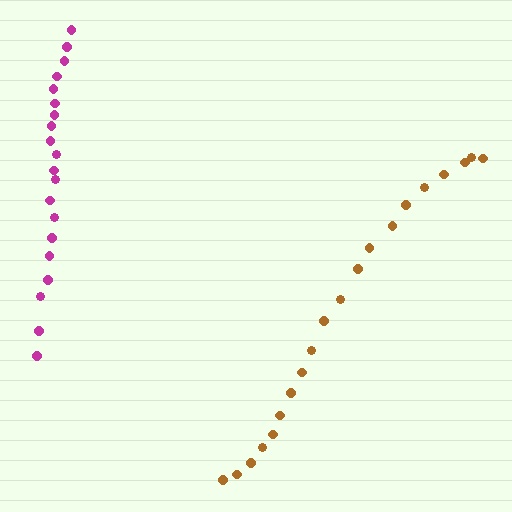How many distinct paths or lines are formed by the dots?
There are 2 distinct paths.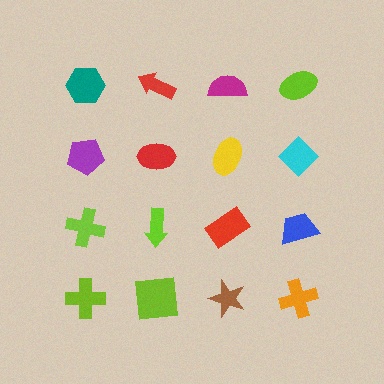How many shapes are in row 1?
4 shapes.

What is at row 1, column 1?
A teal hexagon.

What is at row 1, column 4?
A lime ellipse.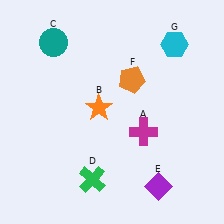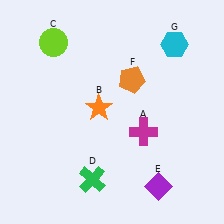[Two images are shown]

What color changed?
The circle (C) changed from teal in Image 1 to lime in Image 2.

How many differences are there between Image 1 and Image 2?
There is 1 difference between the two images.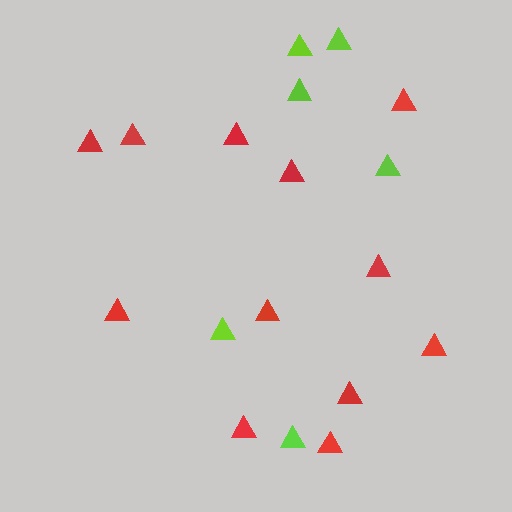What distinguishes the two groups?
There are 2 groups: one group of lime triangles (6) and one group of red triangles (12).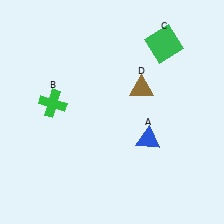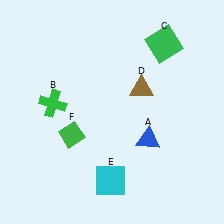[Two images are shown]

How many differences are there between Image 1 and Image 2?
There are 2 differences between the two images.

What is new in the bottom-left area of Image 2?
A cyan square (E) was added in the bottom-left area of Image 2.